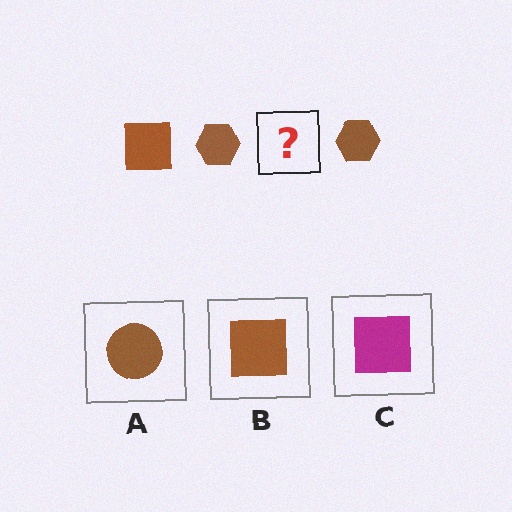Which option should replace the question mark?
Option B.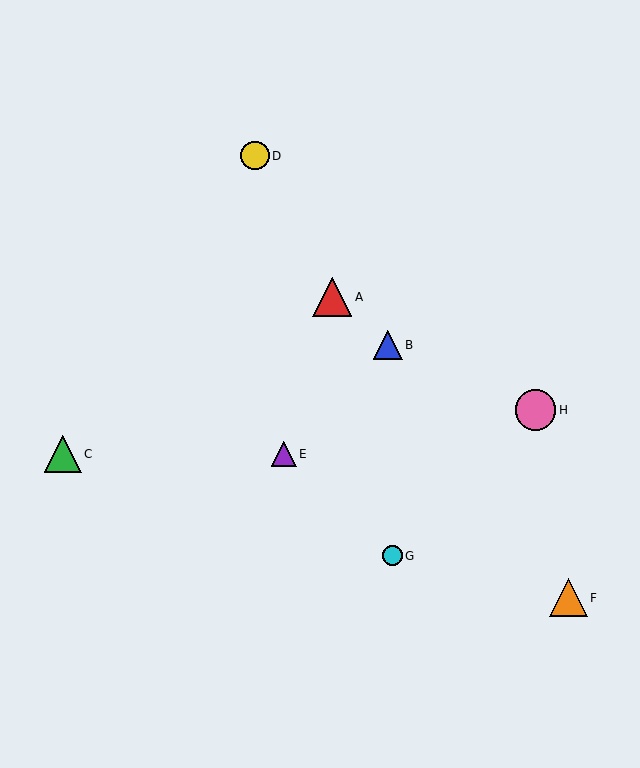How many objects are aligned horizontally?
2 objects (C, E) are aligned horizontally.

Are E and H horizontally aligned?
No, E is at y≈454 and H is at y≈410.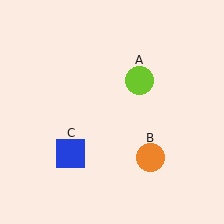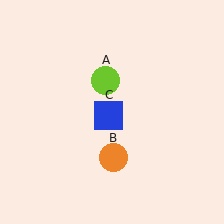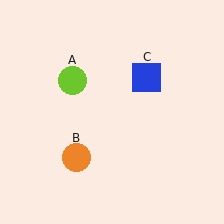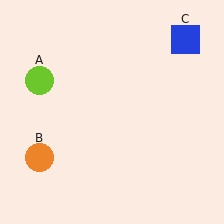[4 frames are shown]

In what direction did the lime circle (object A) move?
The lime circle (object A) moved left.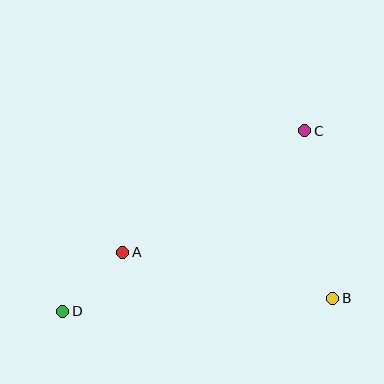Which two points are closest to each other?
Points A and D are closest to each other.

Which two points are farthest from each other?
Points C and D are farthest from each other.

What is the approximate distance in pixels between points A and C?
The distance between A and C is approximately 219 pixels.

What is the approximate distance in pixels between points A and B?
The distance between A and B is approximately 215 pixels.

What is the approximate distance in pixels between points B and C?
The distance between B and C is approximately 169 pixels.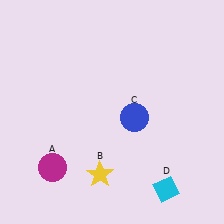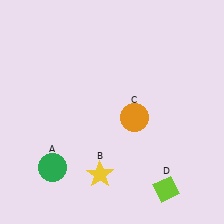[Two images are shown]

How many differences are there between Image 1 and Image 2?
There are 3 differences between the two images.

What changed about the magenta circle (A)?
In Image 1, A is magenta. In Image 2, it changed to green.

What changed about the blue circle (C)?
In Image 1, C is blue. In Image 2, it changed to orange.